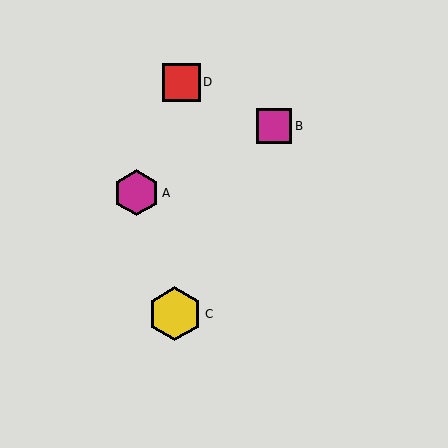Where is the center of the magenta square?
The center of the magenta square is at (274, 126).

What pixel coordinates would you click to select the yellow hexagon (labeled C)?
Click at (175, 314) to select the yellow hexagon C.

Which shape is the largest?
The yellow hexagon (labeled C) is the largest.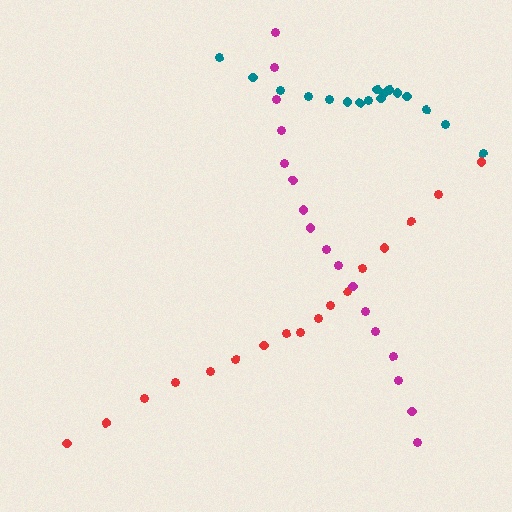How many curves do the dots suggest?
There are 3 distinct paths.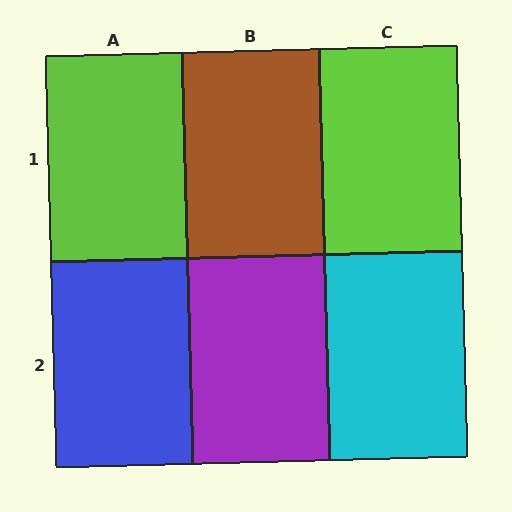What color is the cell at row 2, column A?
Blue.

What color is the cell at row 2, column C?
Cyan.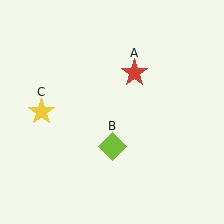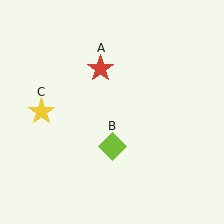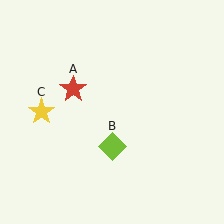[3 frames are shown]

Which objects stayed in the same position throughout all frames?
Lime diamond (object B) and yellow star (object C) remained stationary.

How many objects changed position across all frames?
1 object changed position: red star (object A).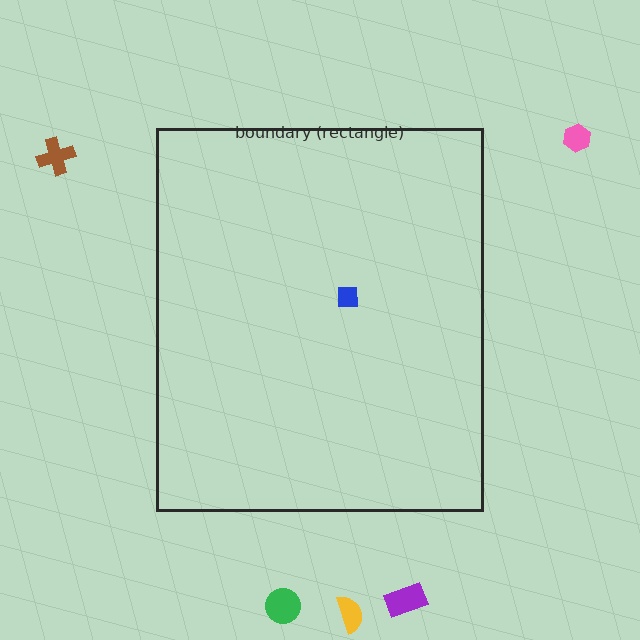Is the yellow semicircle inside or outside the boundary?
Outside.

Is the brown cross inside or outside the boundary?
Outside.